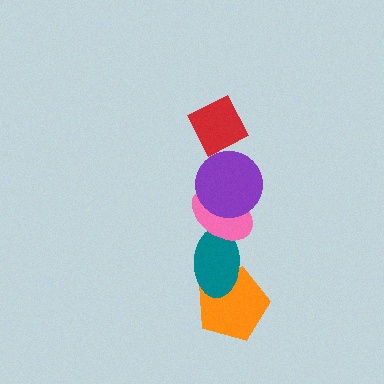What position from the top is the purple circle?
The purple circle is 2nd from the top.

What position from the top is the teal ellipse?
The teal ellipse is 4th from the top.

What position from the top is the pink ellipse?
The pink ellipse is 3rd from the top.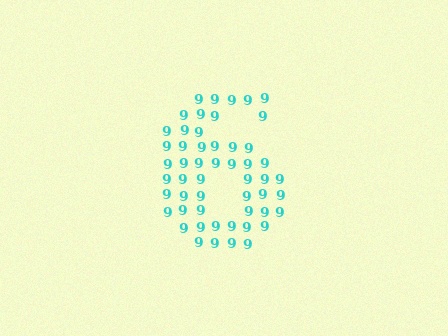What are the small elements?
The small elements are digit 9's.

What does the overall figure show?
The overall figure shows the digit 6.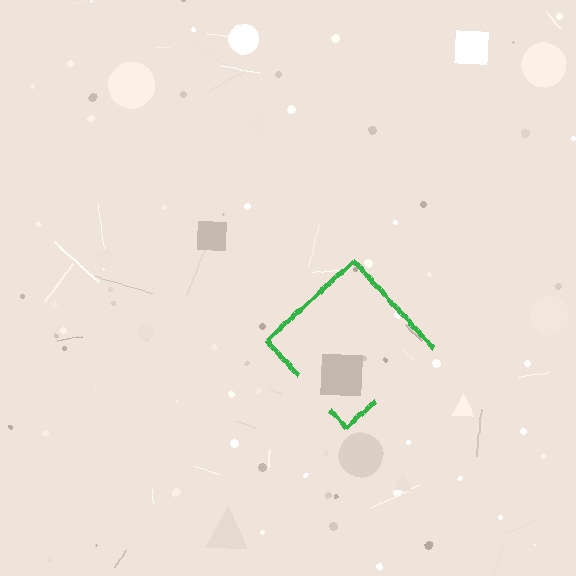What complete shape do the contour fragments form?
The contour fragments form a diamond.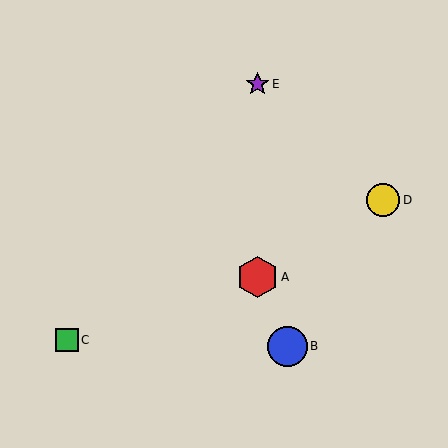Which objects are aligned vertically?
Objects A, E are aligned vertically.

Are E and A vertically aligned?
Yes, both are at x≈257.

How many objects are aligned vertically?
2 objects (A, E) are aligned vertically.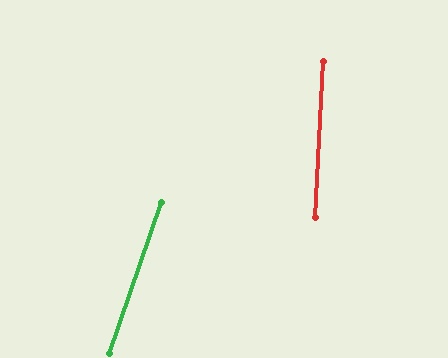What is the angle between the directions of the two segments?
Approximately 16 degrees.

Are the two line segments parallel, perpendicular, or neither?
Neither parallel nor perpendicular — they differ by about 16°.